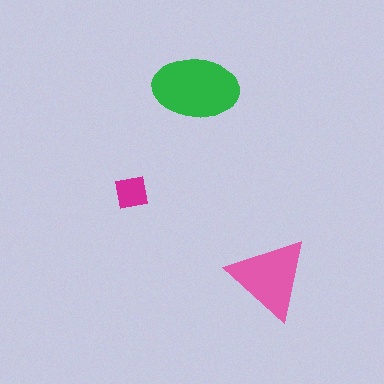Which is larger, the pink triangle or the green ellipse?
The green ellipse.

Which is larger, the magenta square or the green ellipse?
The green ellipse.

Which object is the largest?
The green ellipse.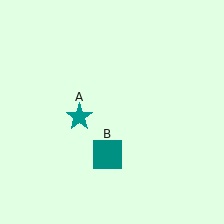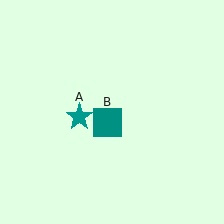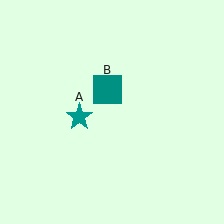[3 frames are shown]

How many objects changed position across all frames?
1 object changed position: teal square (object B).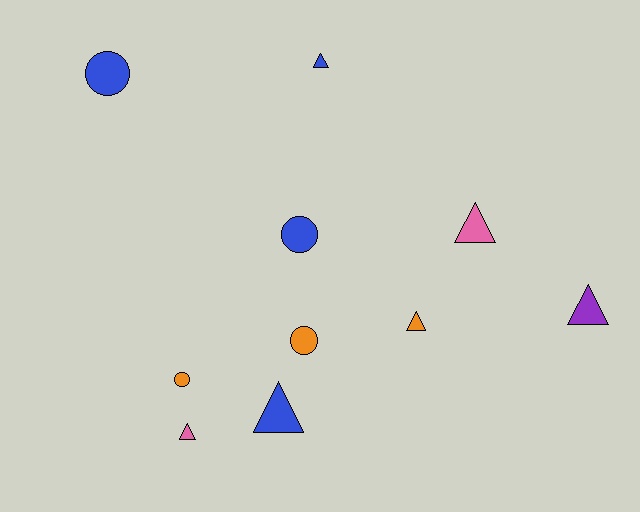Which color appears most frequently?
Blue, with 4 objects.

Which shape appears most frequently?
Triangle, with 6 objects.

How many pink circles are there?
There are no pink circles.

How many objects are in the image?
There are 10 objects.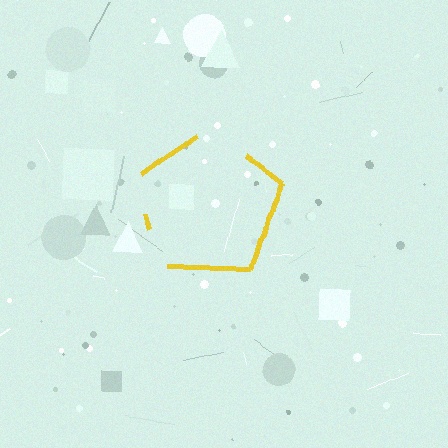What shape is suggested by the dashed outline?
The dashed outline suggests a pentagon.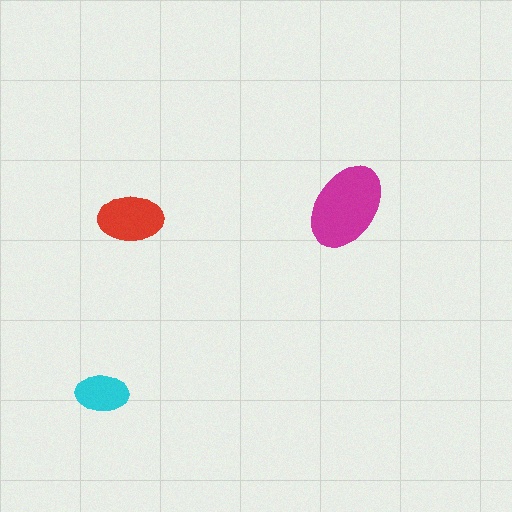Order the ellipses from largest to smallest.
the magenta one, the red one, the cyan one.